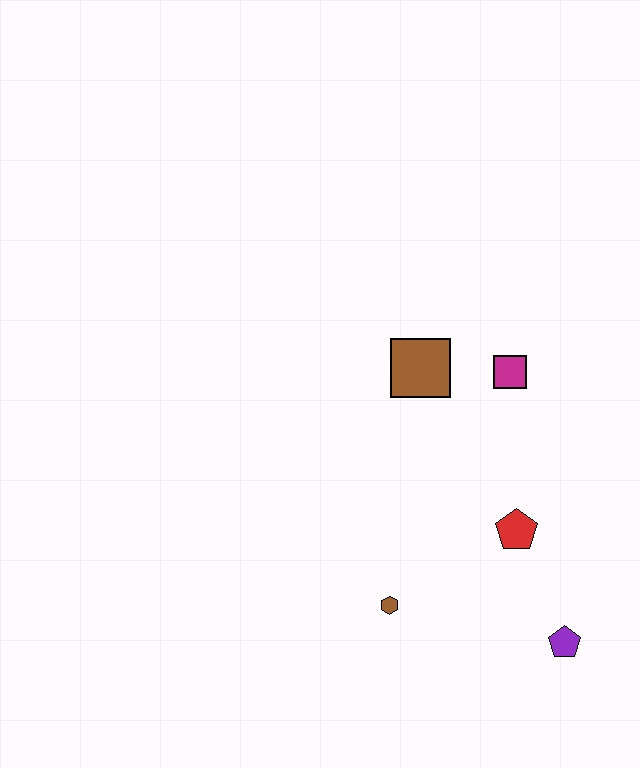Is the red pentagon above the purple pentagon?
Yes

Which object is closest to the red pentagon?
The purple pentagon is closest to the red pentagon.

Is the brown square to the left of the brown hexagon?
No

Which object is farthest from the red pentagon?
The brown square is farthest from the red pentagon.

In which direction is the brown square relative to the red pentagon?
The brown square is above the red pentagon.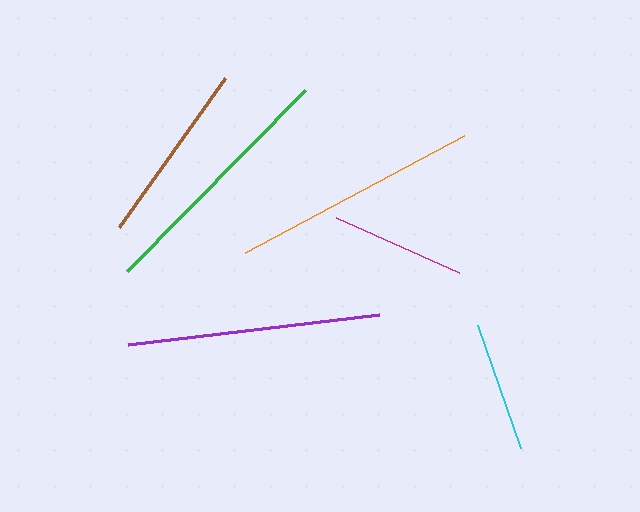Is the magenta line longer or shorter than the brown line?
The brown line is longer than the magenta line.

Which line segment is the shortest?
The cyan line is the shortest at approximately 130 pixels.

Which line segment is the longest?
The green line is the longest at approximately 255 pixels.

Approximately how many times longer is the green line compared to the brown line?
The green line is approximately 1.4 times the length of the brown line.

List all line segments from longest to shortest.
From longest to shortest: green, purple, orange, brown, magenta, cyan.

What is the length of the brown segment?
The brown segment is approximately 182 pixels long.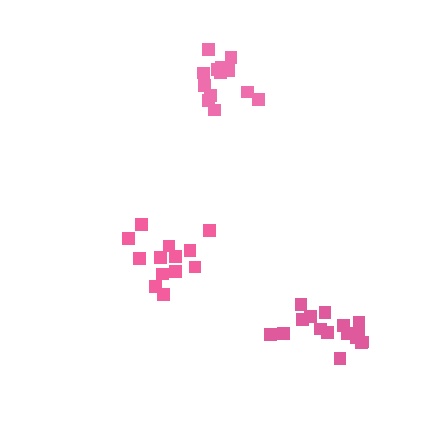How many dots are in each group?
Group 1: 13 dots, Group 2: 16 dots, Group 3: 13 dots (42 total).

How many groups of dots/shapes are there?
There are 3 groups.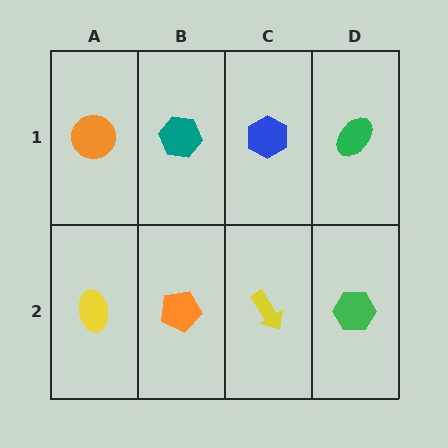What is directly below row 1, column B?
An orange pentagon.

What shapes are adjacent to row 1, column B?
An orange pentagon (row 2, column B), an orange circle (row 1, column A), a blue hexagon (row 1, column C).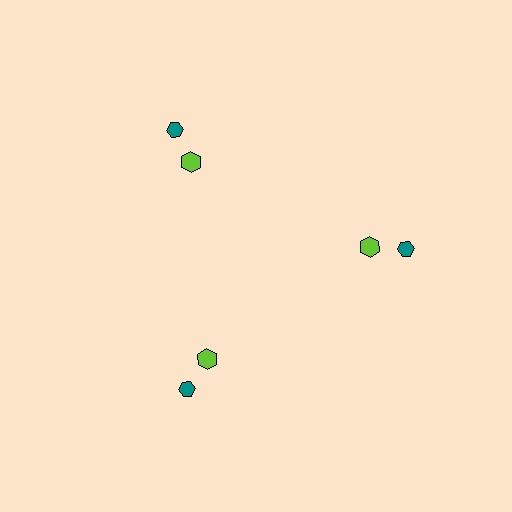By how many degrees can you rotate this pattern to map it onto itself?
The pattern maps onto itself every 120 degrees of rotation.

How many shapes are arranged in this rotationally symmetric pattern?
There are 6 shapes, arranged in 3 groups of 2.